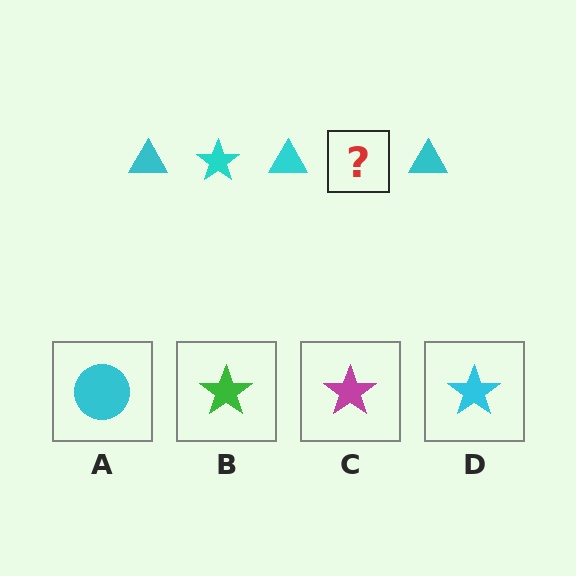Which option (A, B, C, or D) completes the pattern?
D.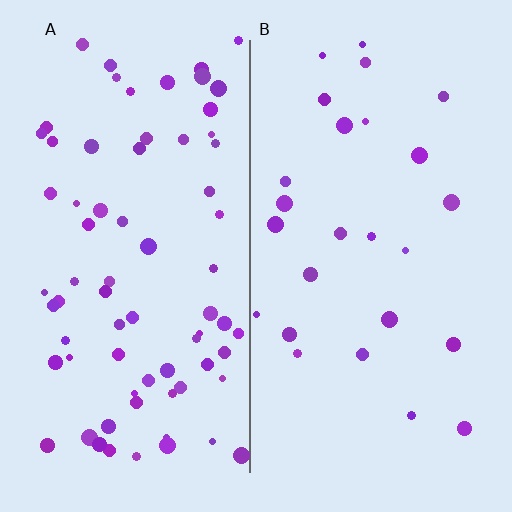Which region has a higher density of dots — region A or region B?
A (the left).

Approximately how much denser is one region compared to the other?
Approximately 2.8× — region A over region B.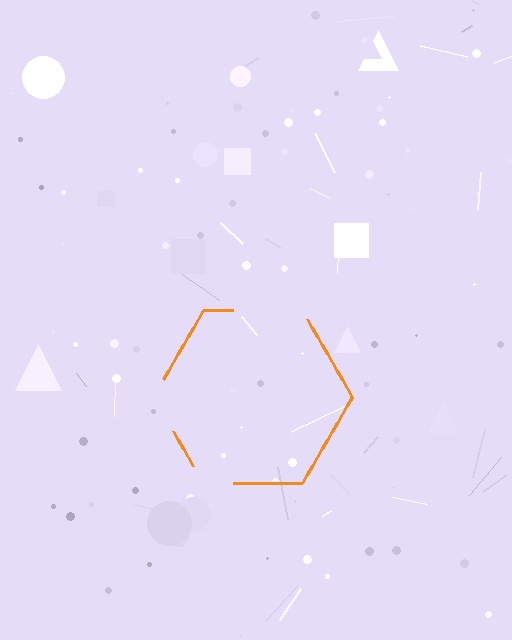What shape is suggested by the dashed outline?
The dashed outline suggests a hexagon.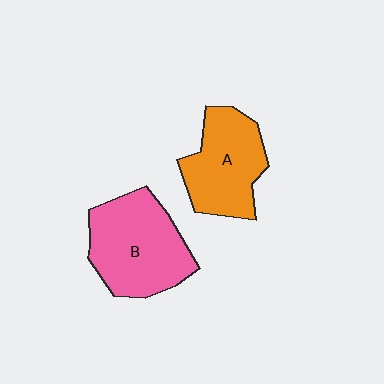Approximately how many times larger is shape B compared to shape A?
Approximately 1.2 times.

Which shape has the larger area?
Shape B (pink).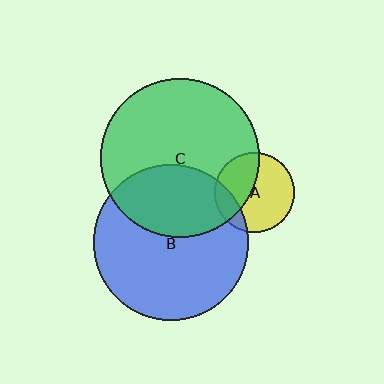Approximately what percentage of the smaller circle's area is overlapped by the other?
Approximately 15%.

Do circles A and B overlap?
Yes.